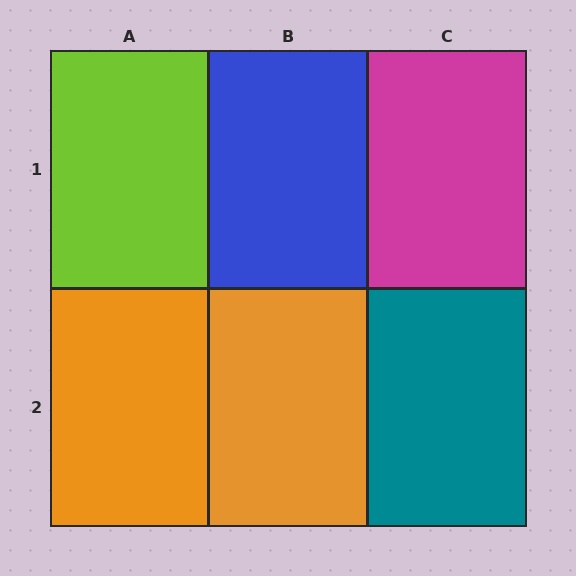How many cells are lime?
1 cell is lime.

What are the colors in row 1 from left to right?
Lime, blue, magenta.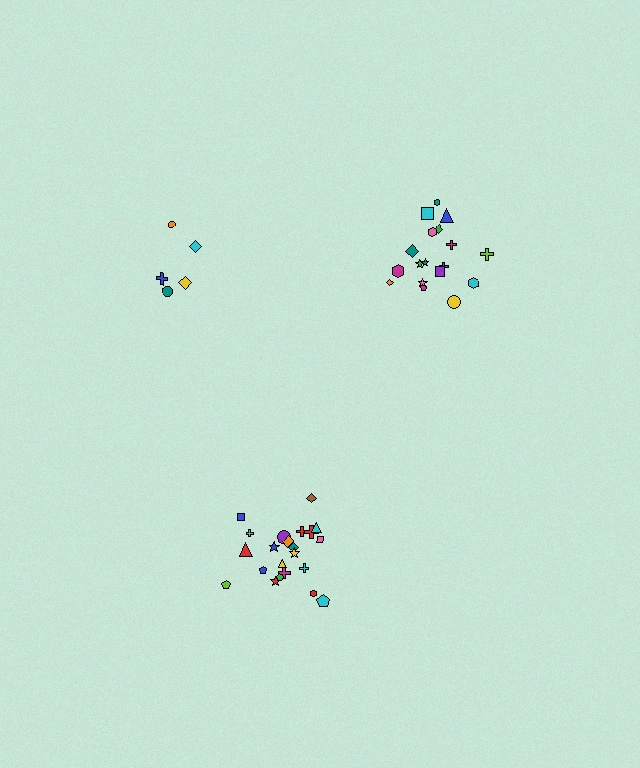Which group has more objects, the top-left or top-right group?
The top-right group.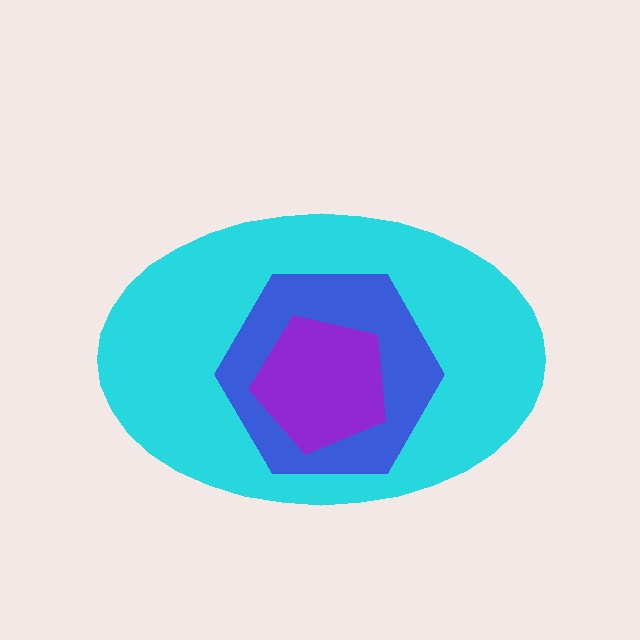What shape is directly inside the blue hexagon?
The purple pentagon.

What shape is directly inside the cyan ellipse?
The blue hexagon.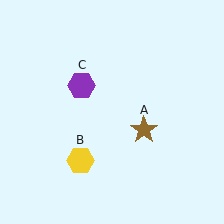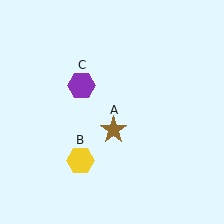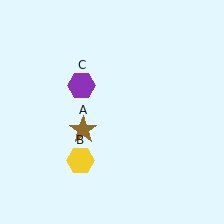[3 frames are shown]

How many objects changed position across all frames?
1 object changed position: brown star (object A).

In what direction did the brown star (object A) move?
The brown star (object A) moved left.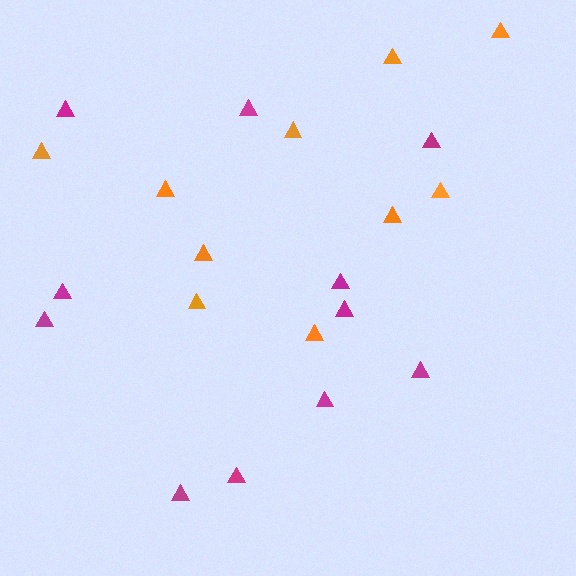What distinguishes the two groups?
There are 2 groups: one group of orange triangles (10) and one group of magenta triangles (11).